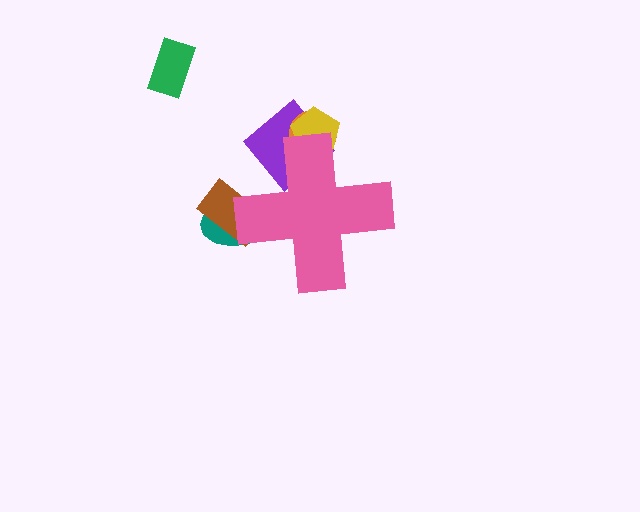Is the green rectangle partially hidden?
No, the green rectangle is fully visible.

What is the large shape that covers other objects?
A pink cross.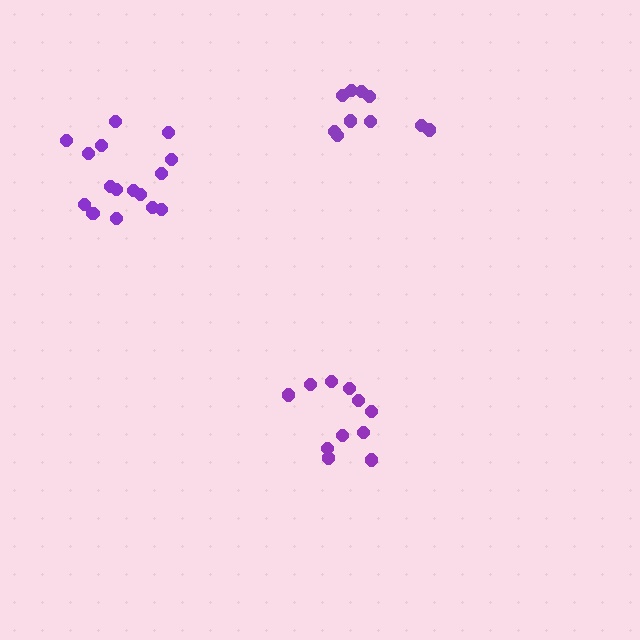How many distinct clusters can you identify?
There are 3 distinct clusters.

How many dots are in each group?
Group 1: 10 dots, Group 2: 11 dots, Group 3: 16 dots (37 total).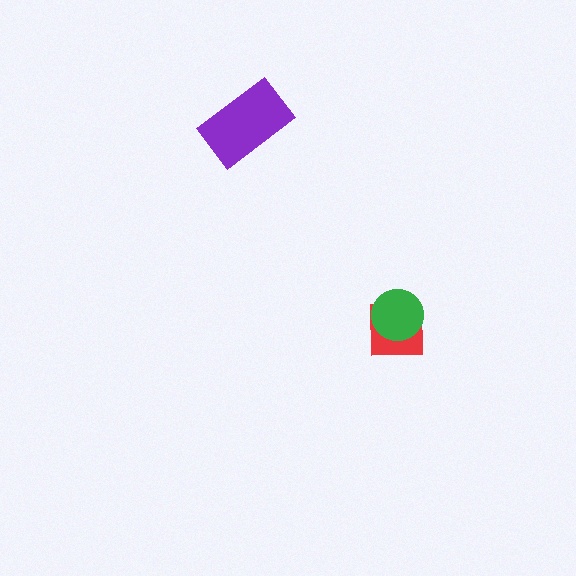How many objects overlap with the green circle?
1 object overlaps with the green circle.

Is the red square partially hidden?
Yes, it is partially covered by another shape.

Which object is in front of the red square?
The green circle is in front of the red square.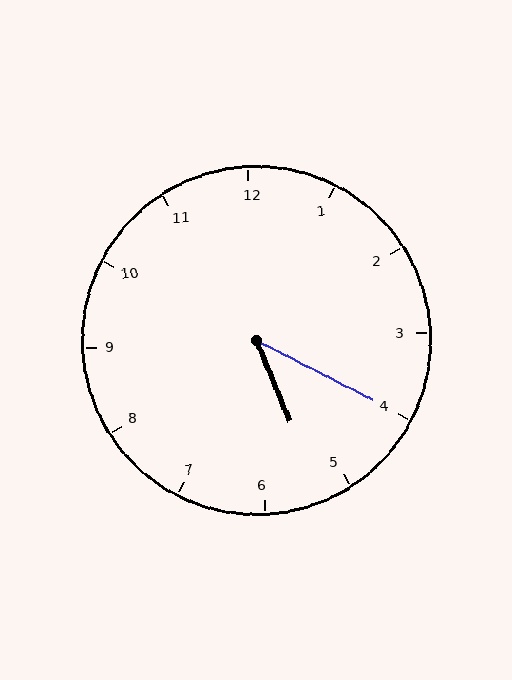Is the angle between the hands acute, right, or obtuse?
It is acute.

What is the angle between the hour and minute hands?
Approximately 40 degrees.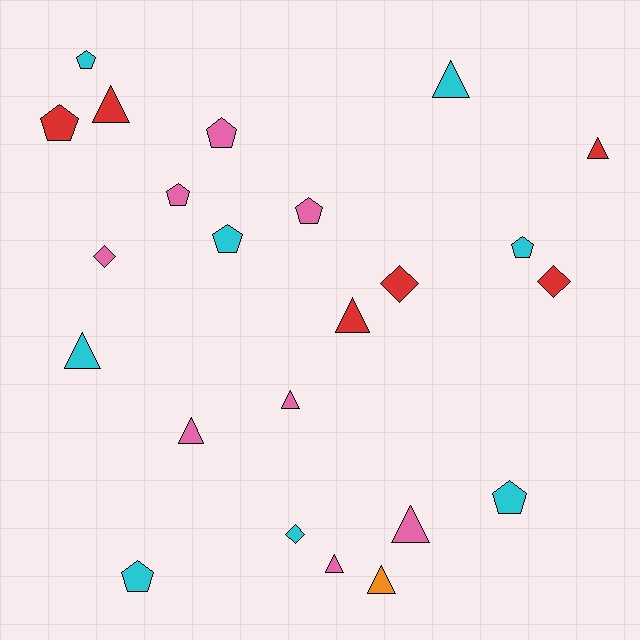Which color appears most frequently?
Cyan, with 8 objects.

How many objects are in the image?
There are 23 objects.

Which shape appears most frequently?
Triangle, with 10 objects.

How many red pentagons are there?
There is 1 red pentagon.